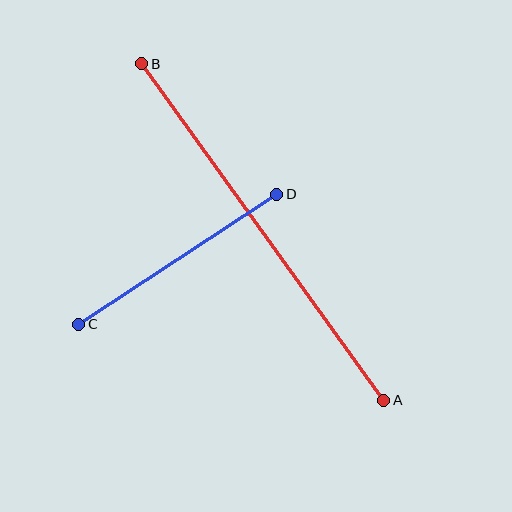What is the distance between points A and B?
The distance is approximately 415 pixels.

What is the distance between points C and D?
The distance is approximately 237 pixels.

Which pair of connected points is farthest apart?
Points A and B are farthest apart.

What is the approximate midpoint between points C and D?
The midpoint is at approximately (178, 259) pixels.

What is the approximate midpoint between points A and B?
The midpoint is at approximately (263, 232) pixels.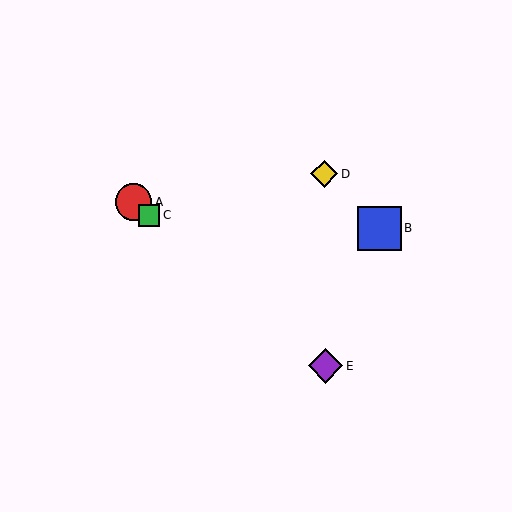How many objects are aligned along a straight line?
3 objects (A, C, E) are aligned along a straight line.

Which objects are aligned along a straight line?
Objects A, C, E are aligned along a straight line.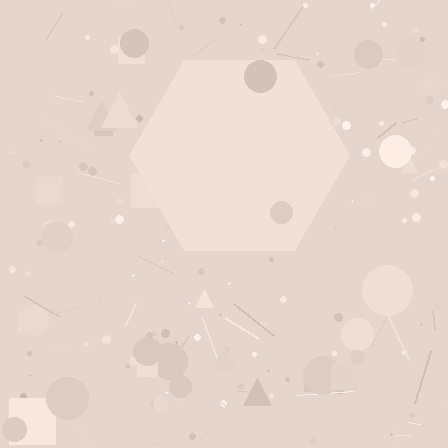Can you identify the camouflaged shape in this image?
The camouflaged shape is a hexagon.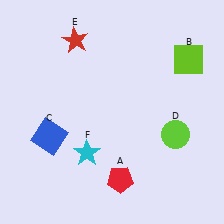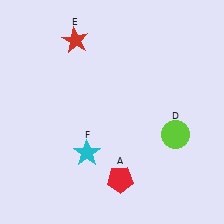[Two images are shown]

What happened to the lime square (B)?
The lime square (B) was removed in Image 2. It was in the top-right area of Image 1.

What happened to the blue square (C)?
The blue square (C) was removed in Image 2. It was in the bottom-left area of Image 1.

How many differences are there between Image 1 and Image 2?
There are 2 differences between the two images.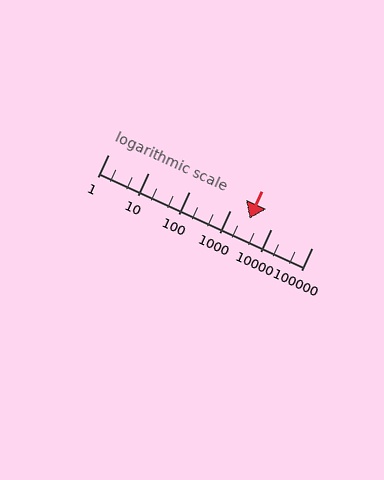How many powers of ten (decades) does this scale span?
The scale spans 5 decades, from 1 to 100000.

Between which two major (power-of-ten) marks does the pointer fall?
The pointer is between 1000 and 10000.